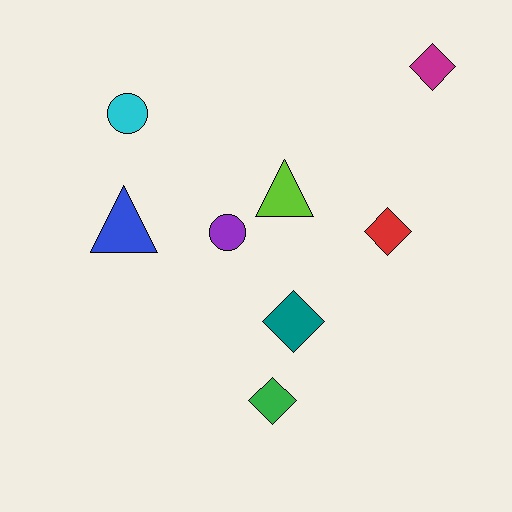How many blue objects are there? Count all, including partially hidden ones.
There is 1 blue object.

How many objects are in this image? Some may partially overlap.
There are 8 objects.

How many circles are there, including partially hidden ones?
There are 2 circles.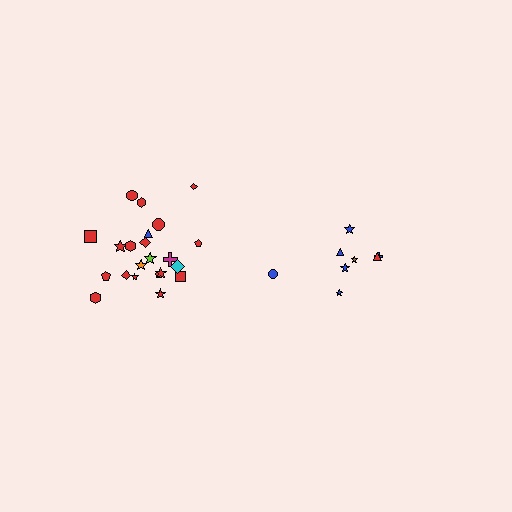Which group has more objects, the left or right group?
The left group.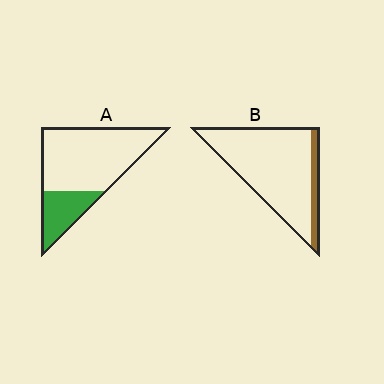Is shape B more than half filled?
No.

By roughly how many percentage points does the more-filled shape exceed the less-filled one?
By roughly 15 percentage points (A over B).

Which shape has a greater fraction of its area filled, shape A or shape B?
Shape A.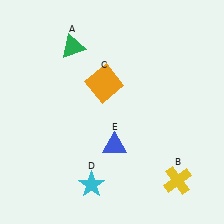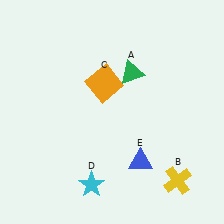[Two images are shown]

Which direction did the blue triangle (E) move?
The blue triangle (E) moved right.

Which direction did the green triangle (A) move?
The green triangle (A) moved right.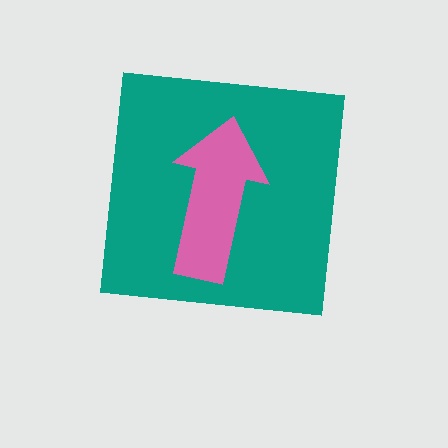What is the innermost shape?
The pink arrow.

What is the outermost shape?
The teal square.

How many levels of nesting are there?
2.